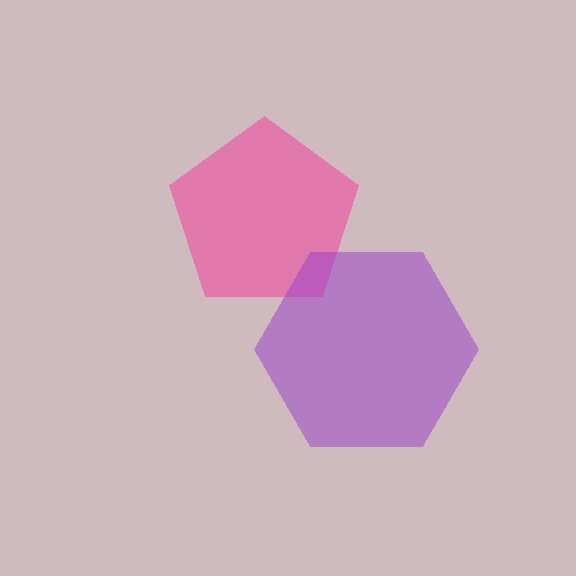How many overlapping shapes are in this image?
There are 2 overlapping shapes in the image.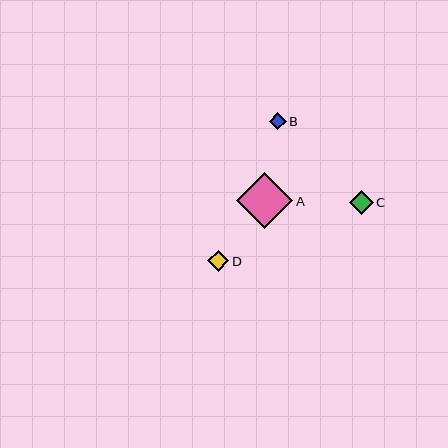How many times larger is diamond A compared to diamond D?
Diamond A is approximately 2.6 times the size of diamond D.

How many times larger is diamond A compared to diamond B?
Diamond A is approximately 3.3 times the size of diamond B.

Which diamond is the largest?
Diamond A is the largest with a size of approximately 56 pixels.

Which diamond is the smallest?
Diamond B is the smallest with a size of approximately 17 pixels.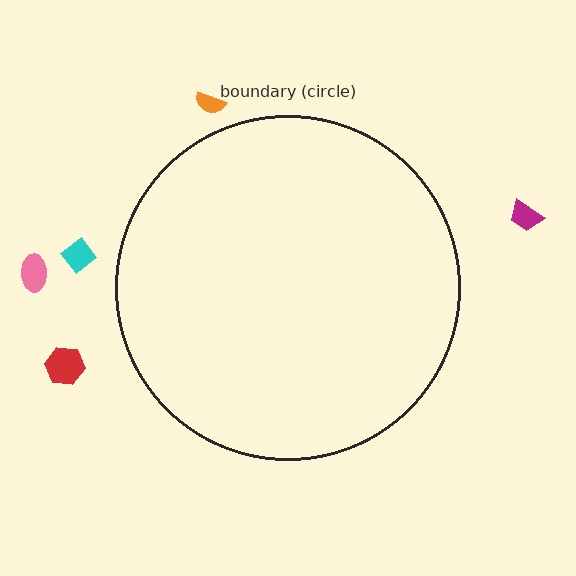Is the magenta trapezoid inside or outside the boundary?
Outside.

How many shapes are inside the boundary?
0 inside, 5 outside.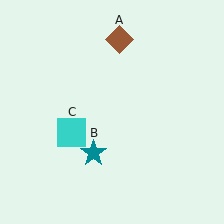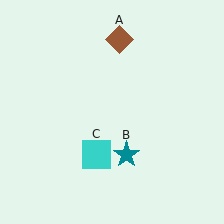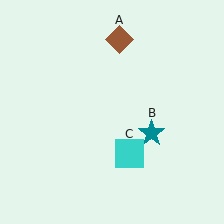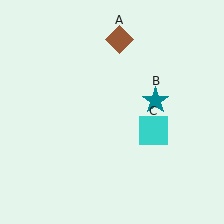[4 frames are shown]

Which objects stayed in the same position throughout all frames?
Brown diamond (object A) remained stationary.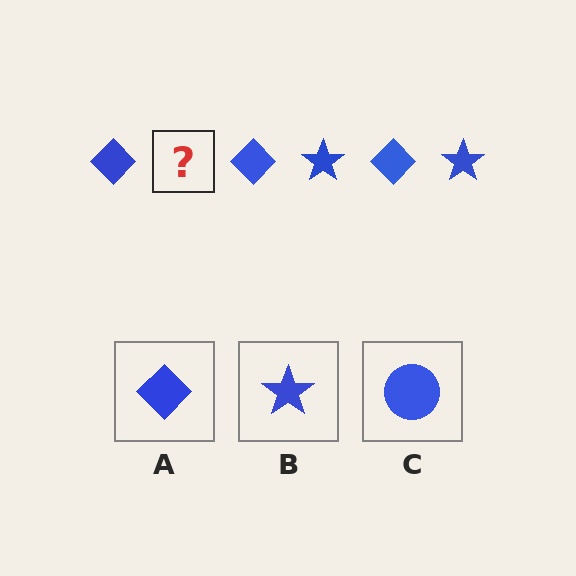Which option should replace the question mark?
Option B.